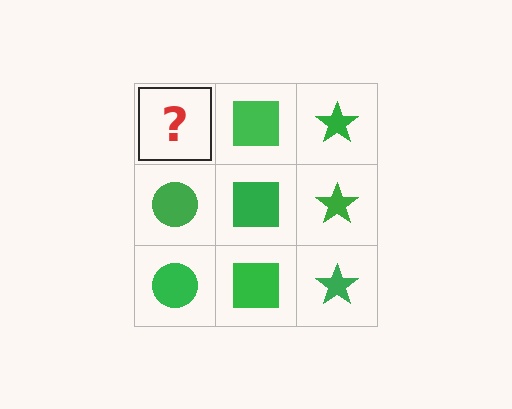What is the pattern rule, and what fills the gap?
The rule is that each column has a consistent shape. The gap should be filled with a green circle.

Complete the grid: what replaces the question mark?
The question mark should be replaced with a green circle.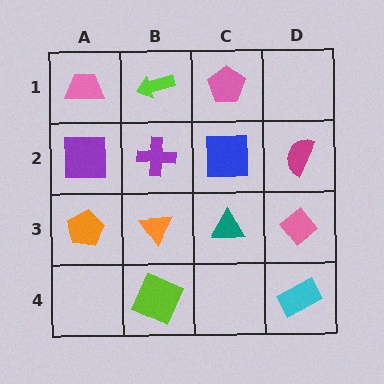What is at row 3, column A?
An orange pentagon.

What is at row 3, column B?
An orange triangle.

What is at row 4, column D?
A cyan rectangle.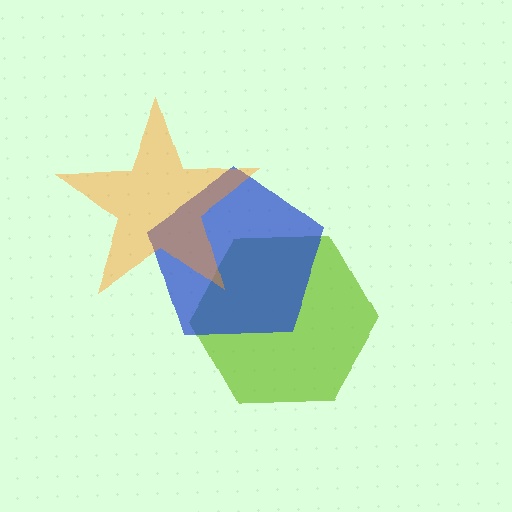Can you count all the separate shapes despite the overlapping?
Yes, there are 3 separate shapes.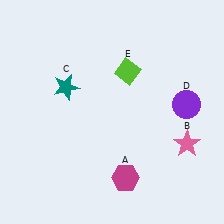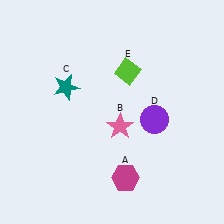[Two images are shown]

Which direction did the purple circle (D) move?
The purple circle (D) moved left.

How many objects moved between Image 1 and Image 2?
2 objects moved between the two images.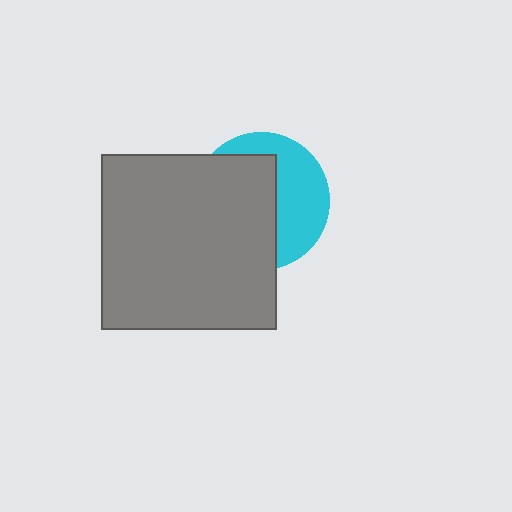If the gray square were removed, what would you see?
You would see the complete cyan circle.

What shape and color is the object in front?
The object in front is a gray square.